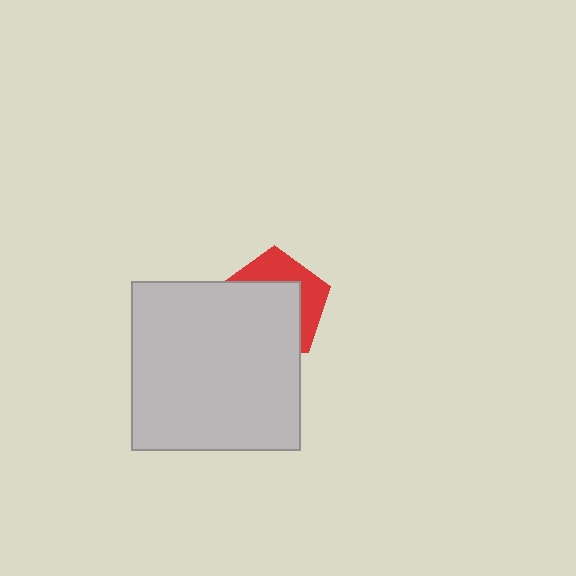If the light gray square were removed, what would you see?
You would see the complete red pentagon.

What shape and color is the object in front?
The object in front is a light gray square.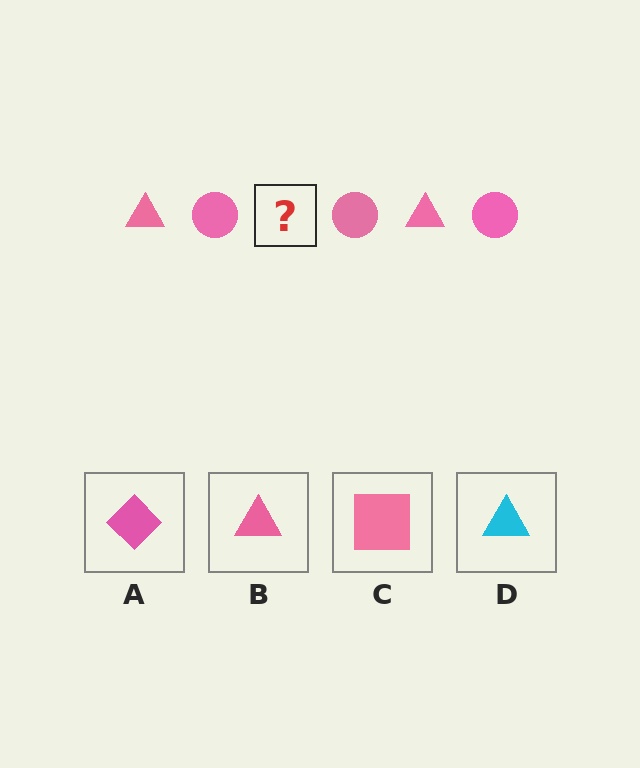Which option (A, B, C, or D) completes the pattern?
B.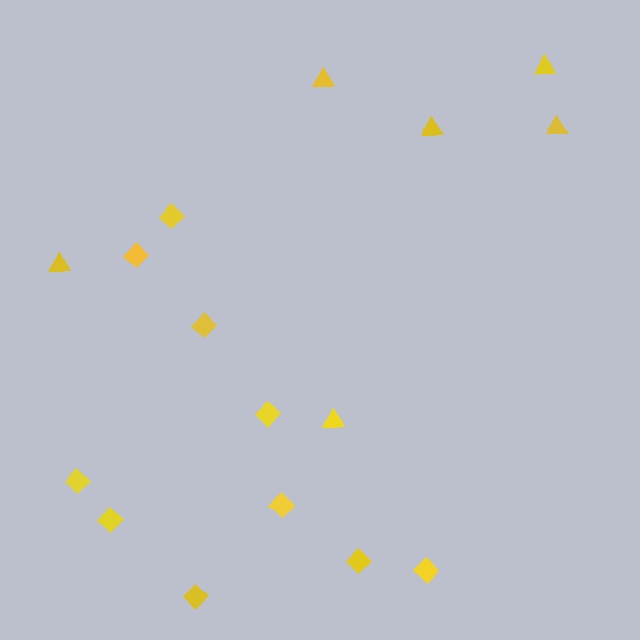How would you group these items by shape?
There are 2 groups: one group of triangles (6) and one group of diamonds (10).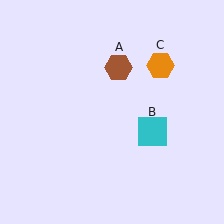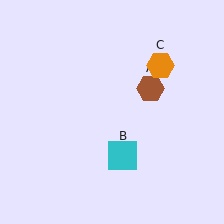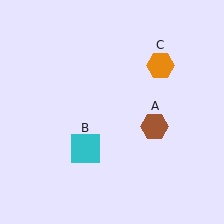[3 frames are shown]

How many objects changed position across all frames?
2 objects changed position: brown hexagon (object A), cyan square (object B).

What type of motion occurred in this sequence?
The brown hexagon (object A), cyan square (object B) rotated clockwise around the center of the scene.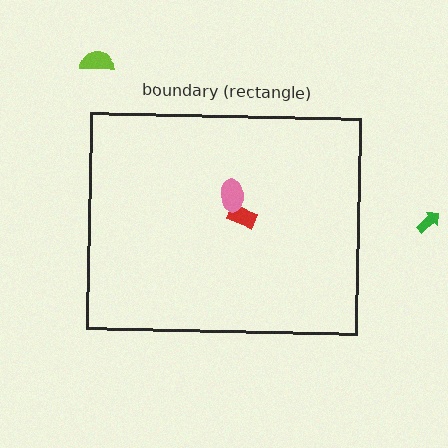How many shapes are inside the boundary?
2 inside, 2 outside.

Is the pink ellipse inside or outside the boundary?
Inside.